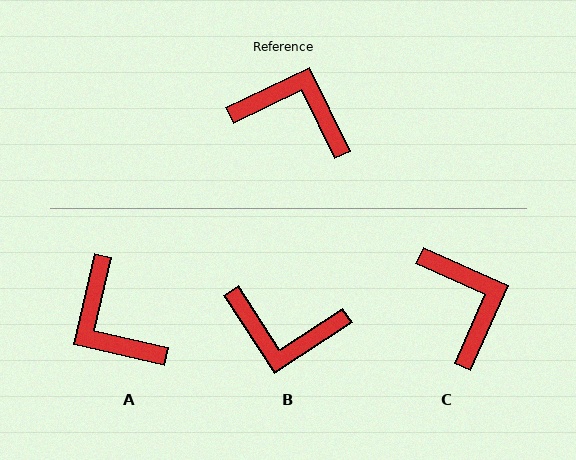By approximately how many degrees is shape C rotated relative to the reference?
Approximately 50 degrees clockwise.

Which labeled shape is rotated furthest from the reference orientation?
B, about 173 degrees away.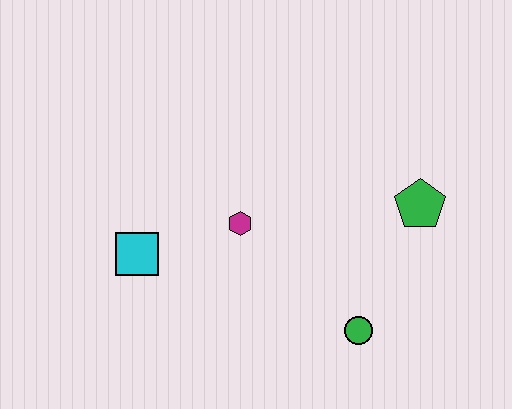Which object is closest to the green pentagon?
The green circle is closest to the green pentagon.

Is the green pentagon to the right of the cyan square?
Yes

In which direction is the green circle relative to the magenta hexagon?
The green circle is to the right of the magenta hexagon.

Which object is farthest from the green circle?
The cyan square is farthest from the green circle.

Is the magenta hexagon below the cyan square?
No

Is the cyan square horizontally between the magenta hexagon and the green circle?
No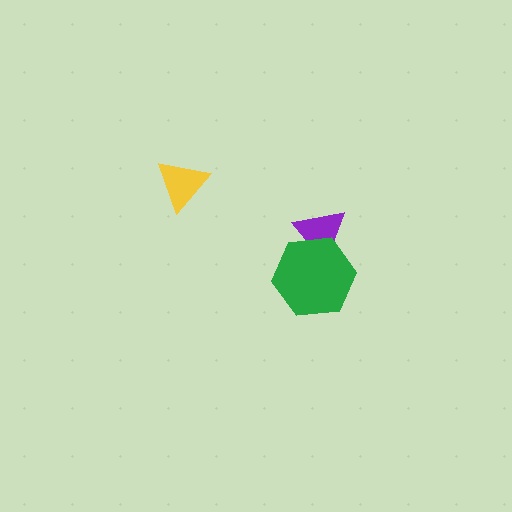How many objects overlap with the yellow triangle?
0 objects overlap with the yellow triangle.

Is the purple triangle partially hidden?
Yes, it is partially covered by another shape.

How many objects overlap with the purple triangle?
1 object overlaps with the purple triangle.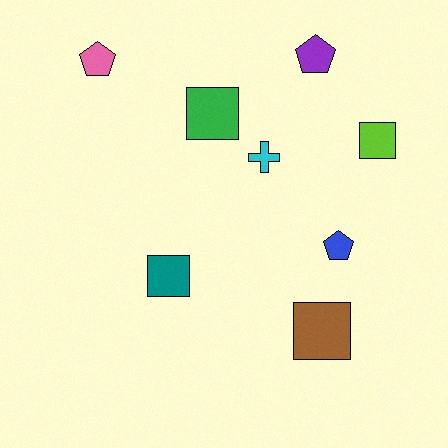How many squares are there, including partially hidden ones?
There are 4 squares.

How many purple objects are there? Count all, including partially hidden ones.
There is 1 purple object.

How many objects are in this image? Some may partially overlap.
There are 8 objects.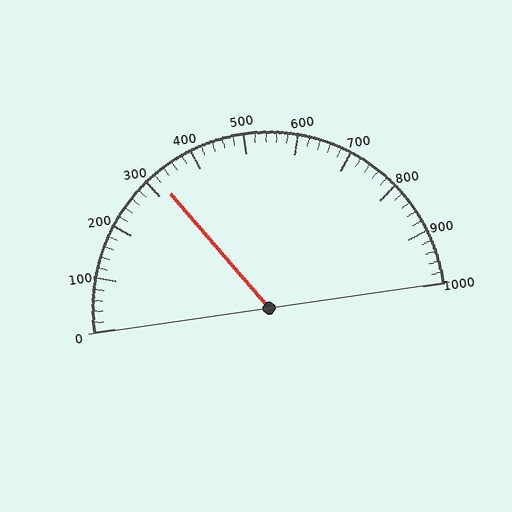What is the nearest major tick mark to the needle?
The nearest major tick mark is 300.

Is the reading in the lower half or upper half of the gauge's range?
The reading is in the lower half of the range (0 to 1000).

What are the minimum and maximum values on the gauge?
The gauge ranges from 0 to 1000.